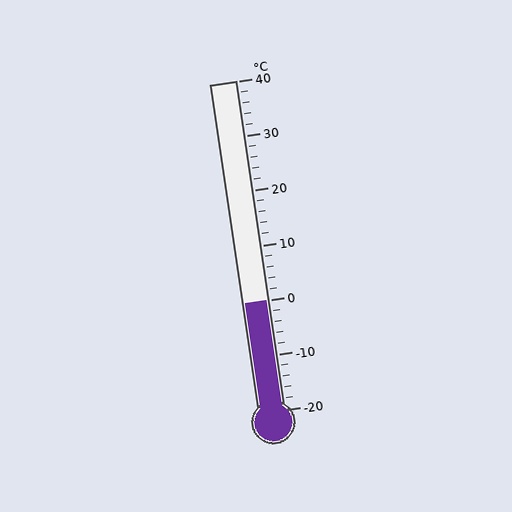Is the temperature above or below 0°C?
The temperature is at 0°C.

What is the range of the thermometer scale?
The thermometer scale ranges from -20°C to 40°C.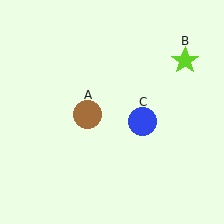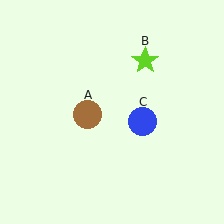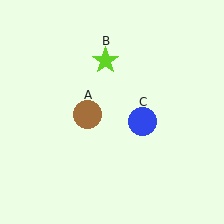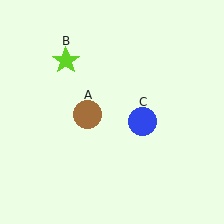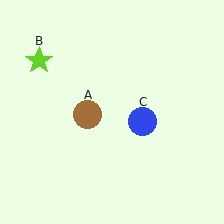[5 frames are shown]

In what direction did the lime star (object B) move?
The lime star (object B) moved left.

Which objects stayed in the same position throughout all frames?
Brown circle (object A) and blue circle (object C) remained stationary.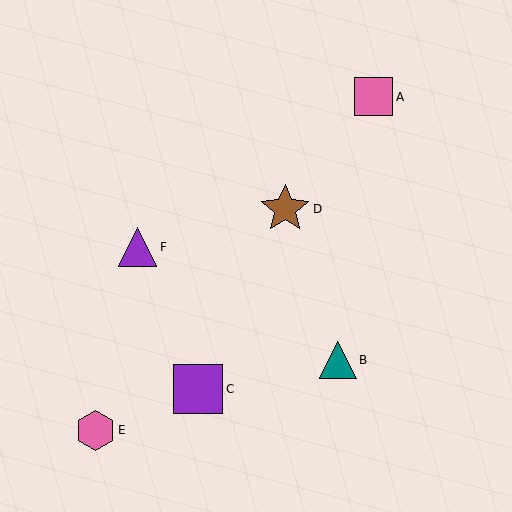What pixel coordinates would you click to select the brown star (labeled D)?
Click at (285, 209) to select the brown star D.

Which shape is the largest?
The brown star (labeled D) is the largest.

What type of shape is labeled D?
Shape D is a brown star.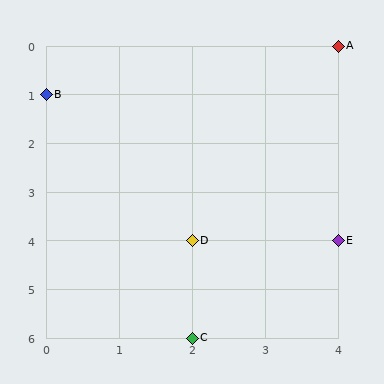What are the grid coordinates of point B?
Point B is at grid coordinates (0, 1).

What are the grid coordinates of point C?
Point C is at grid coordinates (2, 6).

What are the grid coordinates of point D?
Point D is at grid coordinates (2, 4).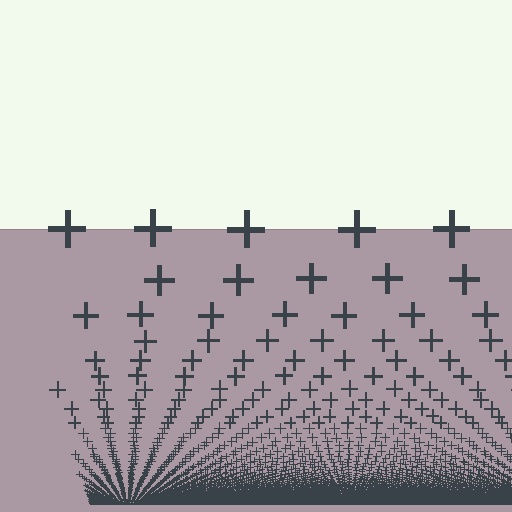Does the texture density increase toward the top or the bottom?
Density increases toward the bottom.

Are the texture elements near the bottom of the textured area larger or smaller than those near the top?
Smaller. The gradient is inverted — elements near the bottom are smaller and denser.